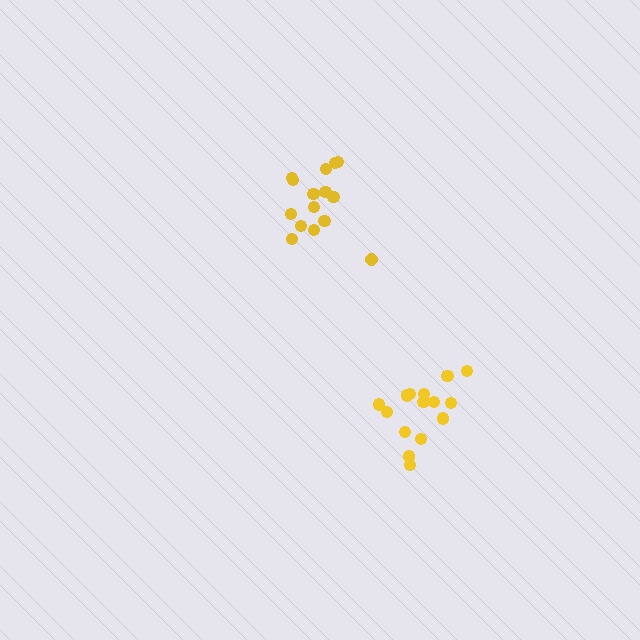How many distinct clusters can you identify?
There are 2 distinct clusters.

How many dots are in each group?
Group 1: 15 dots, Group 2: 15 dots (30 total).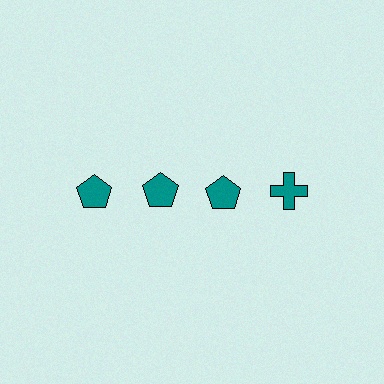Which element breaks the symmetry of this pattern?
The teal cross in the top row, second from right column breaks the symmetry. All other shapes are teal pentagons.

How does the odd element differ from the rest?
It has a different shape: cross instead of pentagon.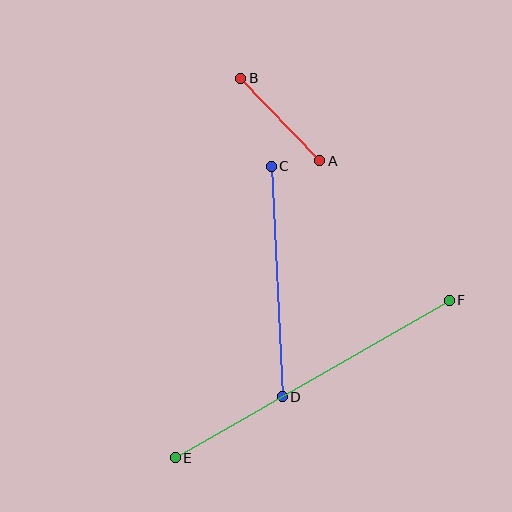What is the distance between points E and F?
The distance is approximately 316 pixels.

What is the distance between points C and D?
The distance is approximately 231 pixels.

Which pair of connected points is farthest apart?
Points E and F are farthest apart.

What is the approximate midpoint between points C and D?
The midpoint is at approximately (277, 281) pixels.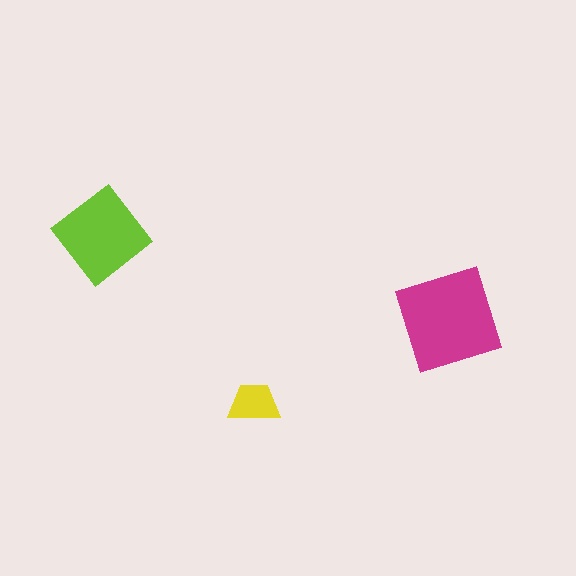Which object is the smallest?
The yellow trapezoid.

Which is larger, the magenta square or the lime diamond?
The magenta square.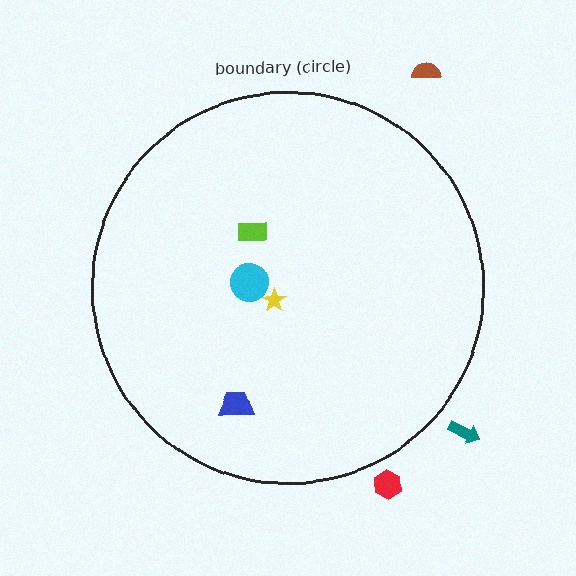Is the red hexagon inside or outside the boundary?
Outside.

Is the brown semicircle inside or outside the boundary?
Outside.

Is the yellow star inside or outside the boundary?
Inside.